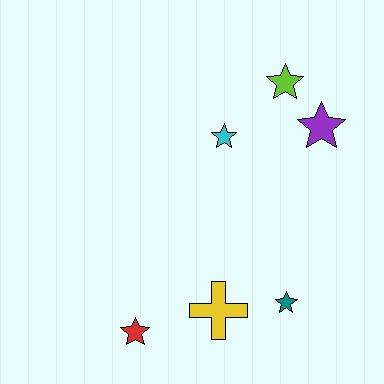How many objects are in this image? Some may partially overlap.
There are 6 objects.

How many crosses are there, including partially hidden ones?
There is 1 cross.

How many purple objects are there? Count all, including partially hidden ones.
There is 1 purple object.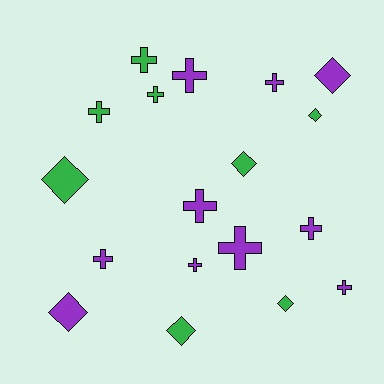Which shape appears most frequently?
Cross, with 11 objects.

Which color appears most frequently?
Purple, with 10 objects.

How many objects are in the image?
There are 18 objects.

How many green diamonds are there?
There are 5 green diamonds.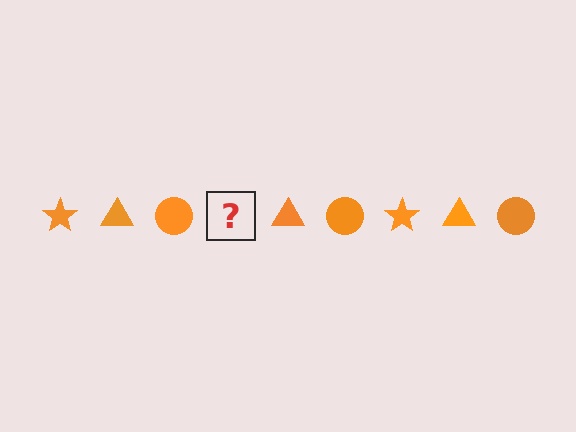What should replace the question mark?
The question mark should be replaced with an orange star.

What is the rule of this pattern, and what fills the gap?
The rule is that the pattern cycles through star, triangle, circle shapes in orange. The gap should be filled with an orange star.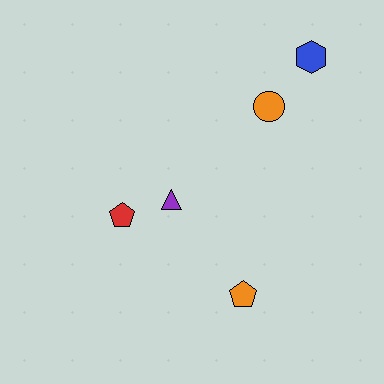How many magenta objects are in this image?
There are no magenta objects.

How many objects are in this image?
There are 5 objects.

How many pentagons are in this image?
There are 2 pentagons.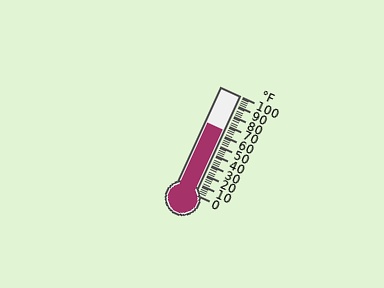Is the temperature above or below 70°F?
The temperature is below 70°F.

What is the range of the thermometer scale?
The thermometer scale ranges from 0°F to 100°F.